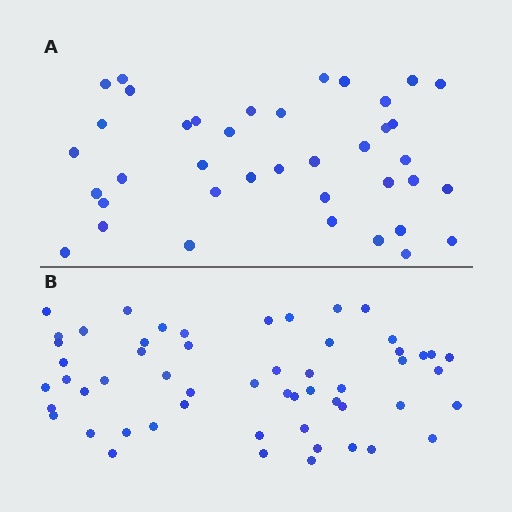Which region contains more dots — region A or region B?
Region B (the bottom region) has more dots.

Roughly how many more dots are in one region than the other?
Region B has approximately 15 more dots than region A.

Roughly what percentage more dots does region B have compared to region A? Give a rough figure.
About 40% more.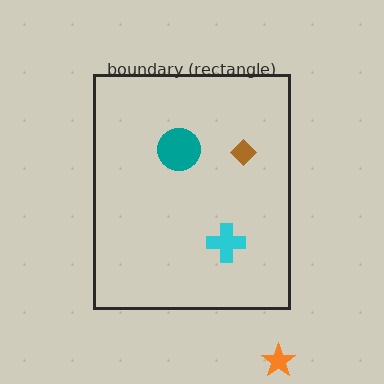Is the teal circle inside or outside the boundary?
Inside.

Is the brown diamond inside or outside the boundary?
Inside.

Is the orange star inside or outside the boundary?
Outside.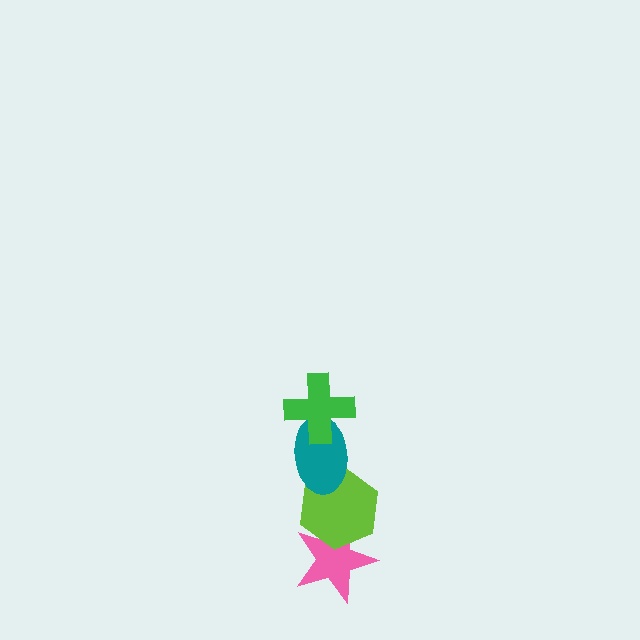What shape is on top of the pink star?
The lime hexagon is on top of the pink star.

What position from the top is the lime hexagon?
The lime hexagon is 3rd from the top.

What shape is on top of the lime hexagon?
The teal ellipse is on top of the lime hexagon.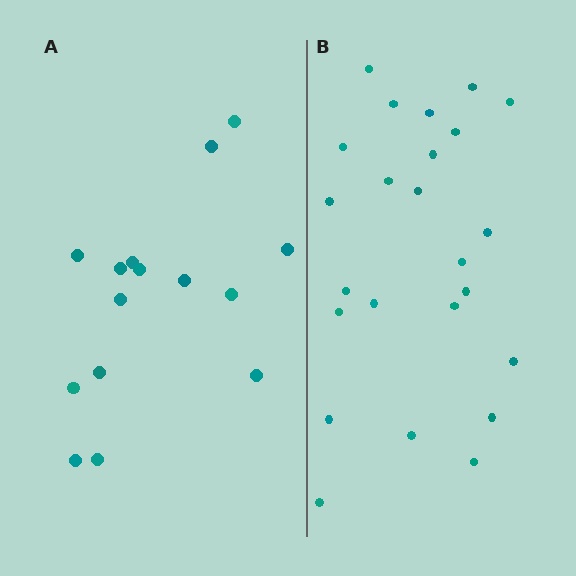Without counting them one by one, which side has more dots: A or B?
Region B (the right region) has more dots.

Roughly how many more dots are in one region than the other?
Region B has roughly 8 or so more dots than region A.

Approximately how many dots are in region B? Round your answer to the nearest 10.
About 20 dots. (The exact count is 24, which rounds to 20.)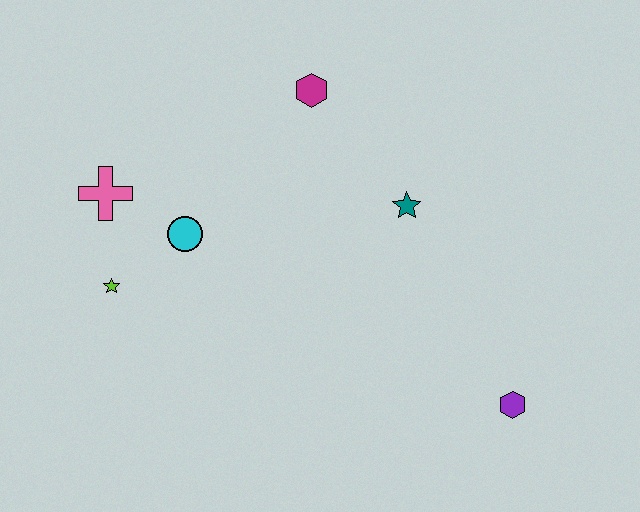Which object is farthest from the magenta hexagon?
The purple hexagon is farthest from the magenta hexagon.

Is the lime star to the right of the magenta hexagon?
No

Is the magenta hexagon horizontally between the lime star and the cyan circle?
No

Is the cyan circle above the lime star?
Yes